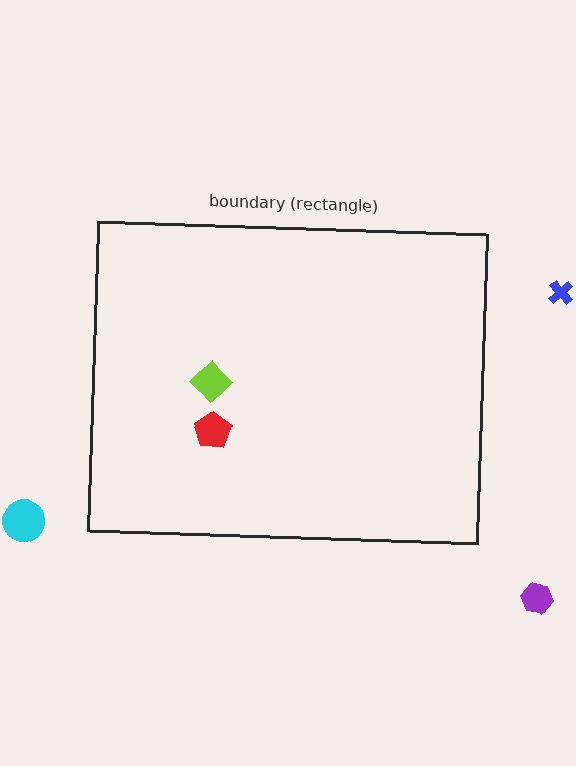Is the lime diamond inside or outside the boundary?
Inside.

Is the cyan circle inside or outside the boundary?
Outside.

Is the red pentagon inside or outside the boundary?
Inside.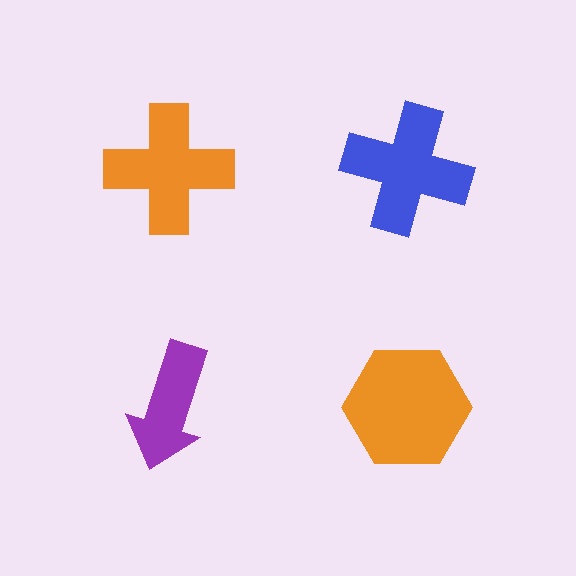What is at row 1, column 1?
An orange cross.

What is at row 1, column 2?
A blue cross.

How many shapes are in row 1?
2 shapes.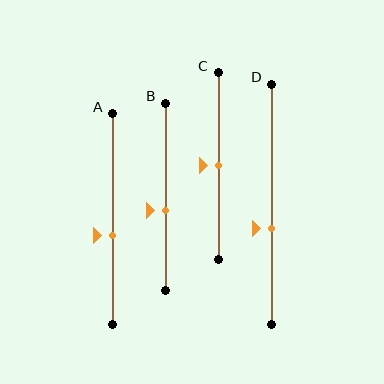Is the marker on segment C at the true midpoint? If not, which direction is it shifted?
Yes, the marker on segment C is at the true midpoint.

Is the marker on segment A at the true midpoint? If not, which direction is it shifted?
No, the marker on segment A is shifted downward by about 8% of the segment length.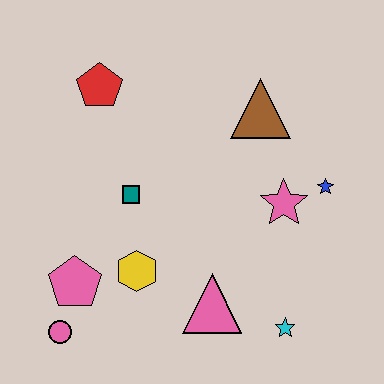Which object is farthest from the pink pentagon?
The blue star is farthest from the pink pentagon.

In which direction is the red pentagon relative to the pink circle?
The red pentagon is above the pink circle.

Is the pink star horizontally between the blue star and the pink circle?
Yes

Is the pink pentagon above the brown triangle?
No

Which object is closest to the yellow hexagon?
The pink pentagon is closest to the yellow hexagon.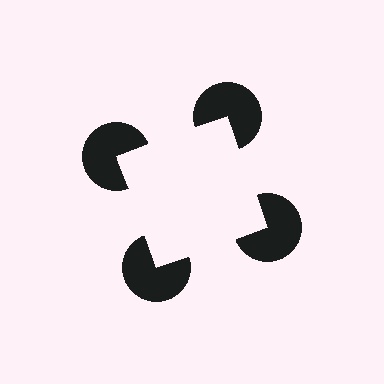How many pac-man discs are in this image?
There are 4 — one at each vertex of the illusory square.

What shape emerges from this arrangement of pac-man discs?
An illusory square — its edges are inferred from the aligned wedge cuts in the pac-man discs, not physically drawn.